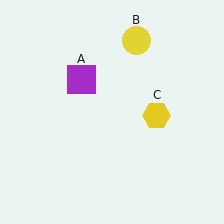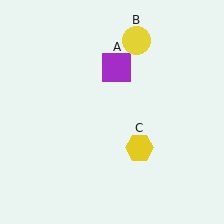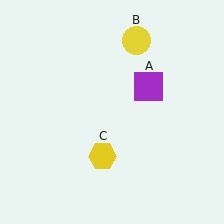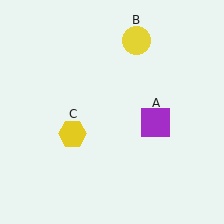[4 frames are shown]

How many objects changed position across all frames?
2 objects changed position: purple square (object A), yellow hexagon (object C).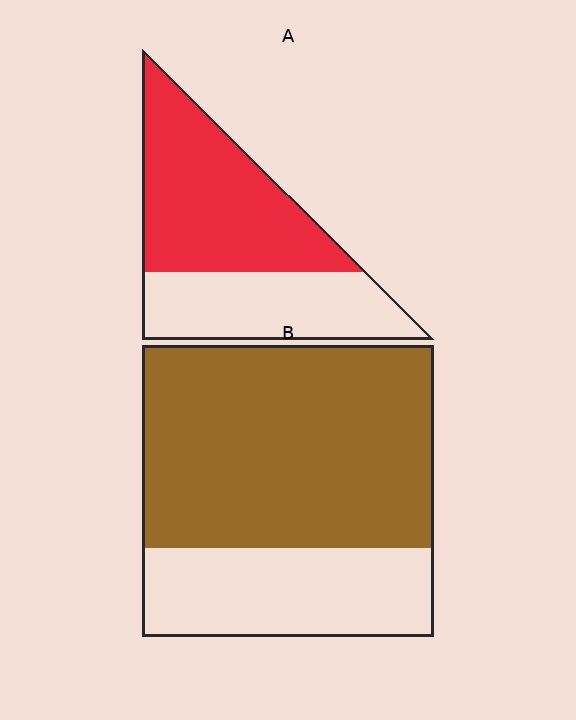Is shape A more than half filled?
Yes.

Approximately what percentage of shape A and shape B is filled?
A is approximately 60% and B is approximately 70%.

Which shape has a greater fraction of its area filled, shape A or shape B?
Shape B.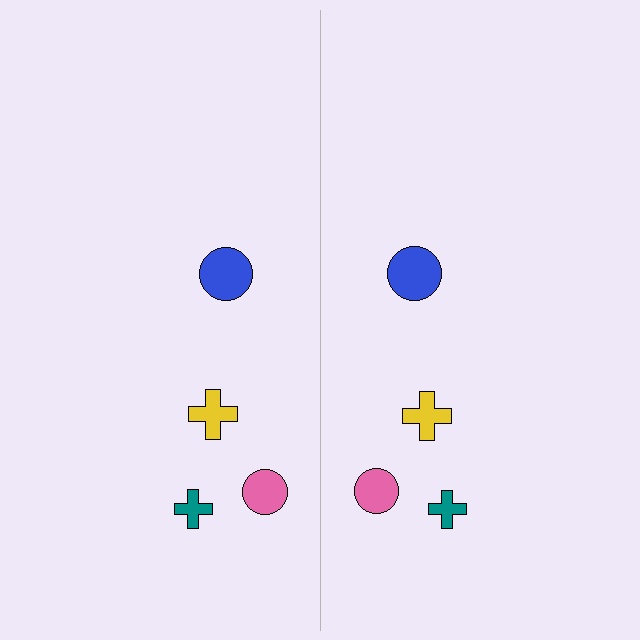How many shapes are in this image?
There are 8 shapes in this image.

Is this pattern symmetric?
Yes, this pattern has bilateral (reflection) symmetry.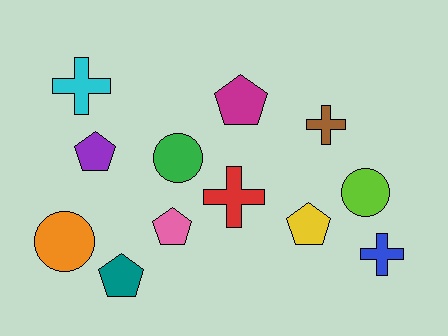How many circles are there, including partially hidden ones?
There are 3 circles.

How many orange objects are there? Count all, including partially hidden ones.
There is 1 orange object.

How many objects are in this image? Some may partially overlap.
There are 12 objects.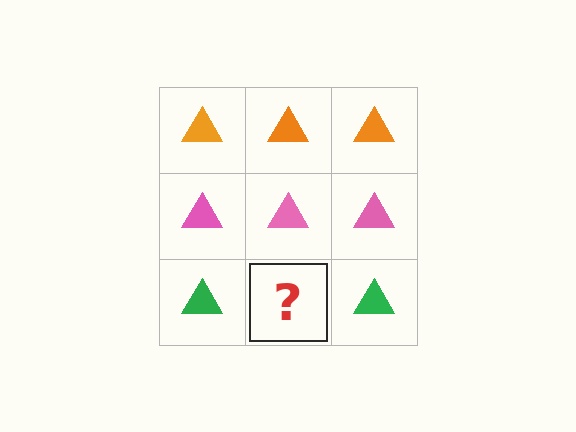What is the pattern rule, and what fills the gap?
The rule is that each row has a consistent color. The gap should be filled with a green triangle.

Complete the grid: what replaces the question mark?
The question mark should be replaced with a green triangle.